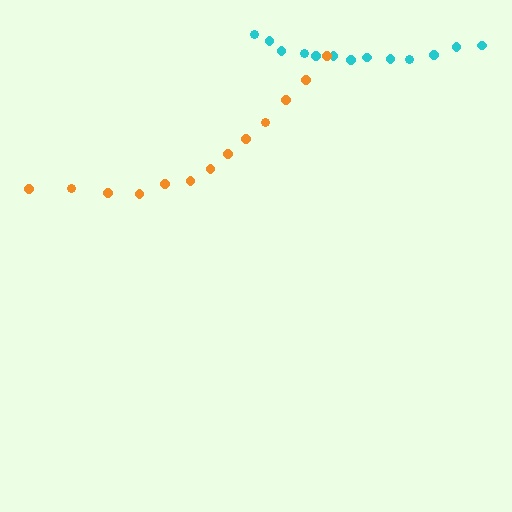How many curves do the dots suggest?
There are 2 distinct paths.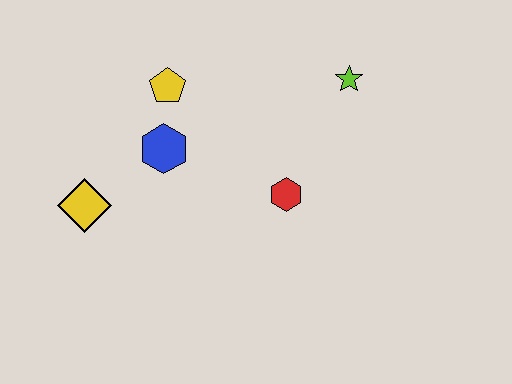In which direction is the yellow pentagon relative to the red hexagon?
The yellow pentagon is to the left of the red hexagon.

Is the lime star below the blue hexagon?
No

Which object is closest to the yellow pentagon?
The blue hexagon is closest to the yellow pentagon.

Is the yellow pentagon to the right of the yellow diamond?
Yes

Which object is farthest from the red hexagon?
The yellow diamond is farthest from the red hexagon.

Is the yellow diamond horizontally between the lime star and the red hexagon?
No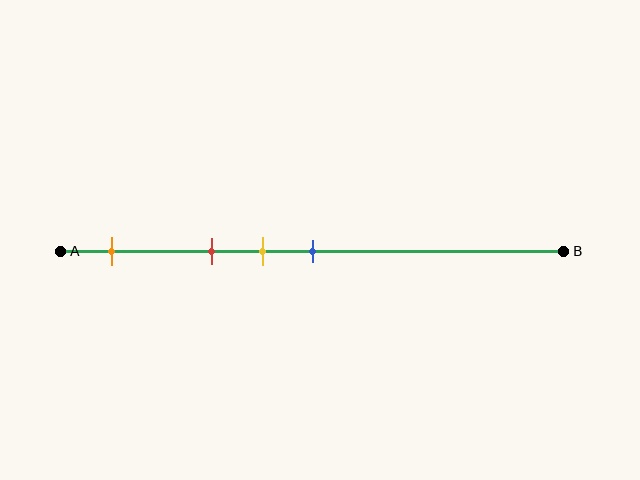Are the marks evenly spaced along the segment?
No, the marks are not evenly spaced.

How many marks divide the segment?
There are 4 marks dividing the segment.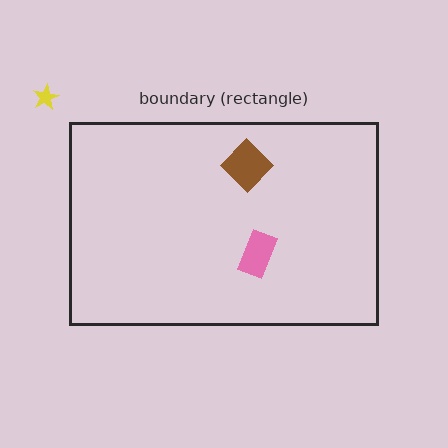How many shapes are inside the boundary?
2 inside, 1 outside.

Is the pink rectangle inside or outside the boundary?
Inside.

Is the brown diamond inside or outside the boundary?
Inside.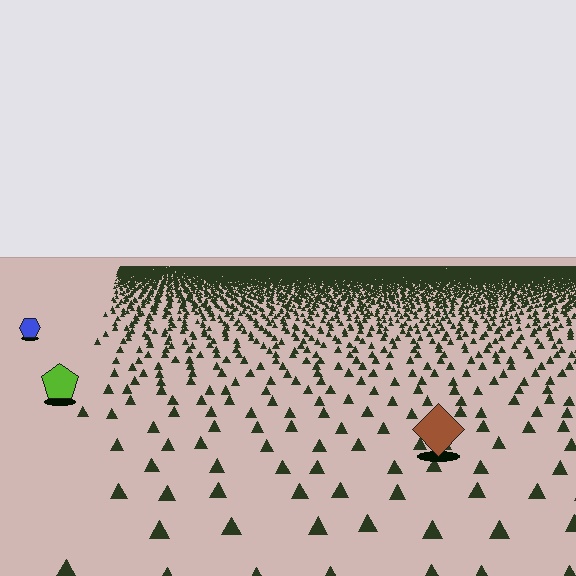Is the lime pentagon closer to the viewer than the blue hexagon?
Yes. The lime pentagon is closer — you can tell from the texture gradient: the ground texture is coarser near it.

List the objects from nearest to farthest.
From nearest to farthest: the brown diamond, the lime pentagon, the blue hexagon.